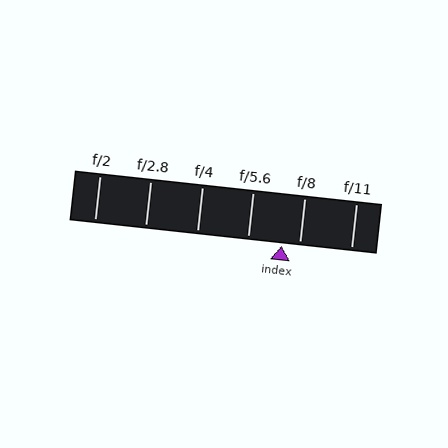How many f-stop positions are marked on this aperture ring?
There are 6 f-stop positions marked.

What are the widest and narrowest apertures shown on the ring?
The widest aperture shown is f/2 and the narrowest is f/11.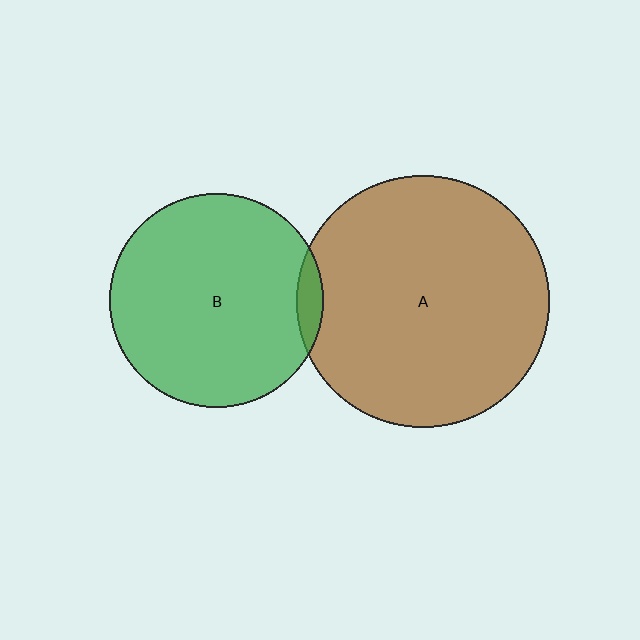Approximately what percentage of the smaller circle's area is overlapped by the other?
Approximately 5%.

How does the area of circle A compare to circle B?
Approximately 1.4 times.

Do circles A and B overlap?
Yes.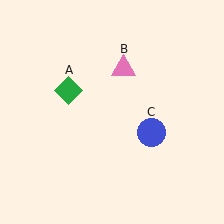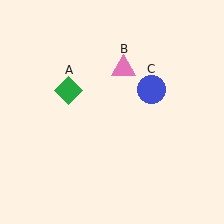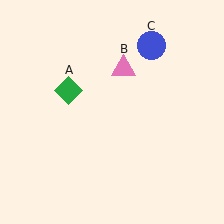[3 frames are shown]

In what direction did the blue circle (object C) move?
The blue circle (object C) moved up.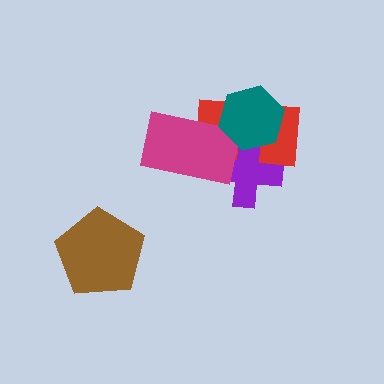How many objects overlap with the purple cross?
3 objects overlap with the purple cross.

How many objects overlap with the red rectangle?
3 objects overlap with the red rectangle.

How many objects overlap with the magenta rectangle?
3 objects overlap with the magenta rectangle.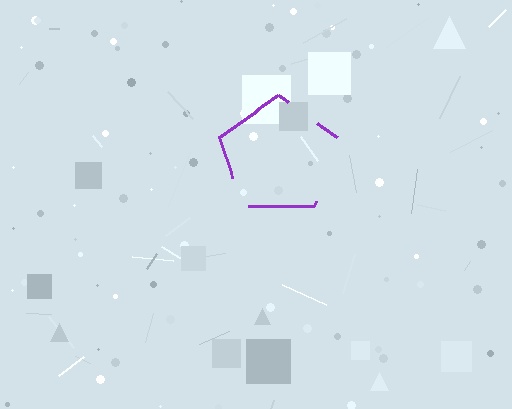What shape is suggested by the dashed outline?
The dashed outline suggests a pentagon.